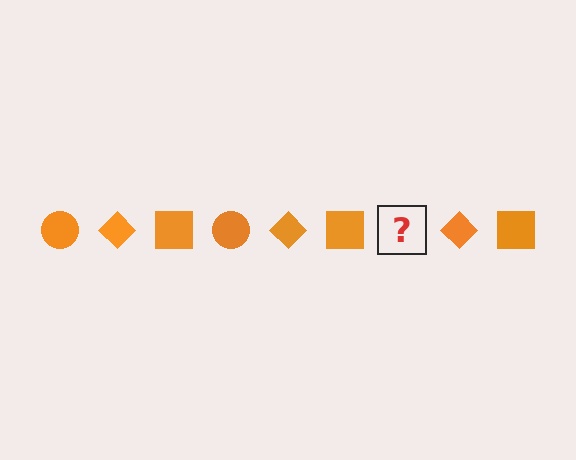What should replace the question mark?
The question mark should be replaced with an orange circle.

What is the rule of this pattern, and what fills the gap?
The rule is that the pattern cycles through circle, diamond, square shapes in orange. The gap should be filled with an orange circle.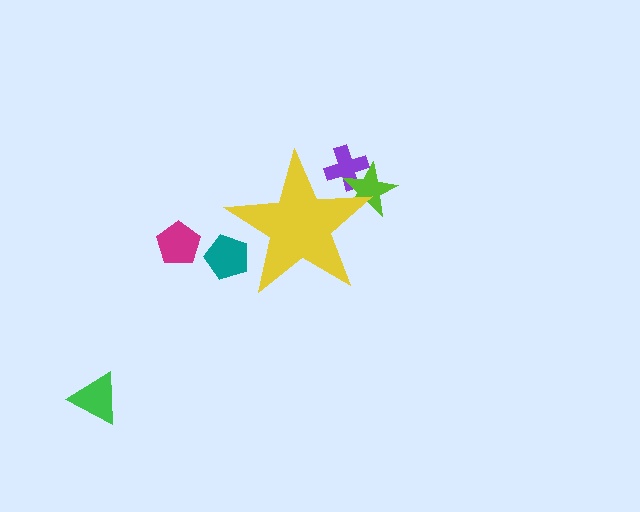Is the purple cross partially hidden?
Yes, the purple cross is partially hidden behind the yellow star.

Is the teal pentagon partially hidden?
Yes, the teal pentagon is partially hidden behind the yellow star.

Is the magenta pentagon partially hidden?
No, the magenta pentagon is fully visible.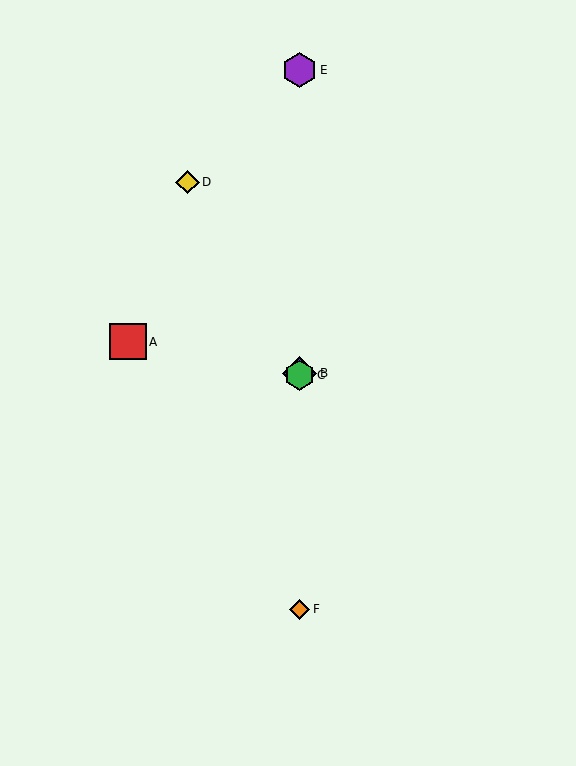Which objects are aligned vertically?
Objects B, C, E, F are aligned vertically.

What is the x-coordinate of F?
Object F is at x≈300.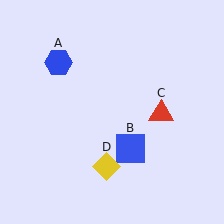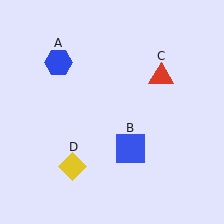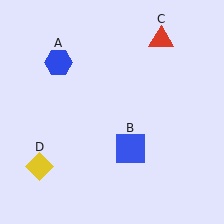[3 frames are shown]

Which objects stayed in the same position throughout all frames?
Blue hexagon (object A) and blue square (object B) remained stationary.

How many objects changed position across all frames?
2 objects changed position: red triangle (object C), yellow diamond (object D).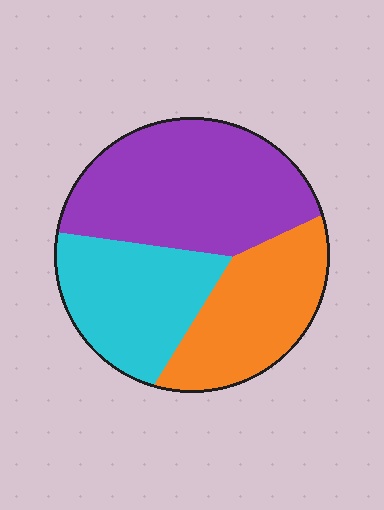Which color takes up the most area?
Purple, at roughly 45%.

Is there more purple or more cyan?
Purple.